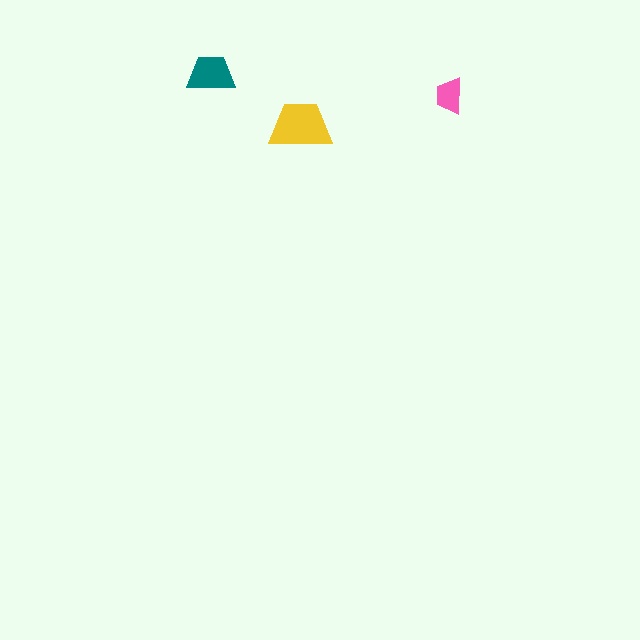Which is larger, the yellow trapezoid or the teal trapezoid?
The yellow one.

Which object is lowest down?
The yellow trapezoid is bottommost.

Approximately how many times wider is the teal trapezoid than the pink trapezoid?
About 1.5 times wider.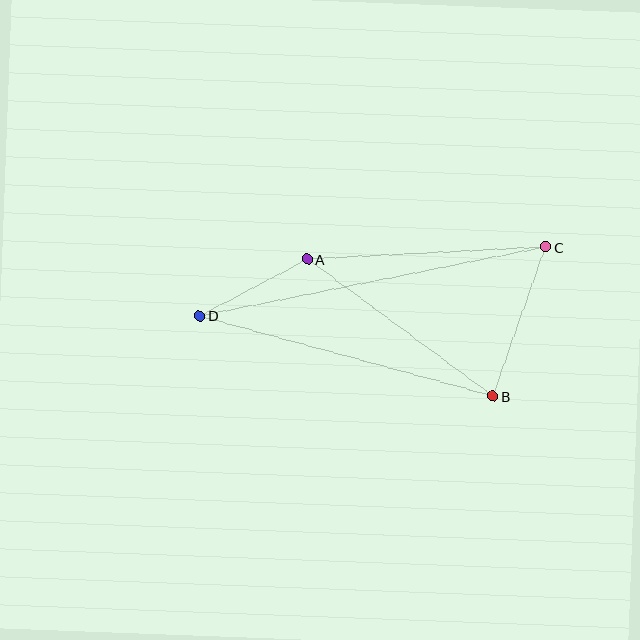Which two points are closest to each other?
Points A and D are closest to each other.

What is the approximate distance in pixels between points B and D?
The distance between B and D is approximately 304 pixels.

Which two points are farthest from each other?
Points C and D are farthest from each other.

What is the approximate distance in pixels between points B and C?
The distance between B and C is approximately 158 pixels.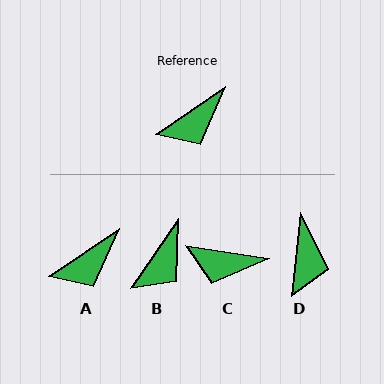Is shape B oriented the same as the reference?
No, it is off by about 22 degrees.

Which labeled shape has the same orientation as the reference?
A.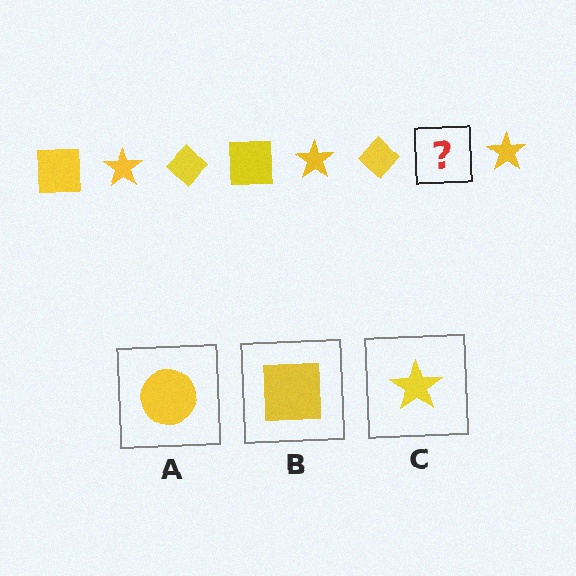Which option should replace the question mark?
Option B.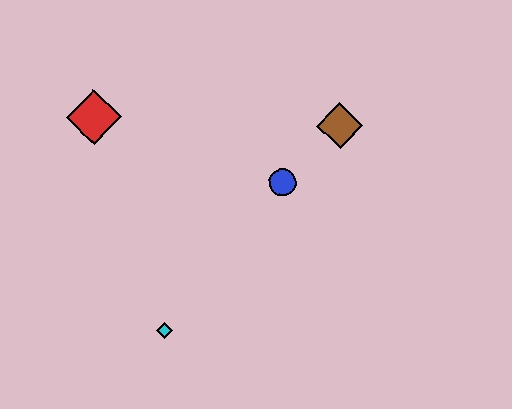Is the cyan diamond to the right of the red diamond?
Yes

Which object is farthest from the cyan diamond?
The brown diamond is farthest from the cyan diamond.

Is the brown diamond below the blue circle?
No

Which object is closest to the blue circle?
The brown diamond is closest to the blue circle.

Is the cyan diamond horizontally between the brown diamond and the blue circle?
No